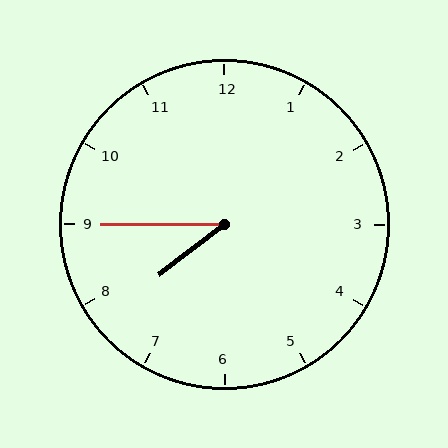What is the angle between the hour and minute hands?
Approximately 38 degrees.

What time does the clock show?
7:45.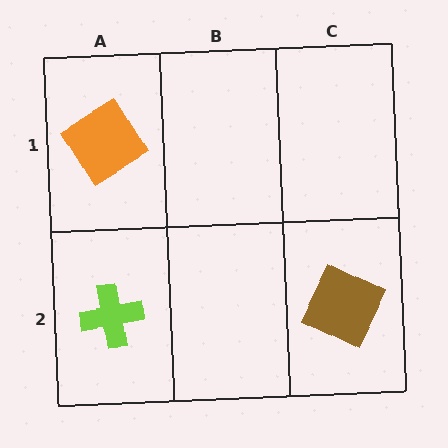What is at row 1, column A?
An orange diamond.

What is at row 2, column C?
A brown square.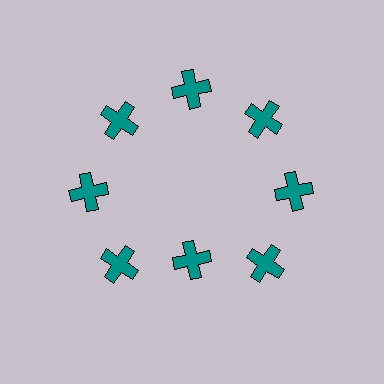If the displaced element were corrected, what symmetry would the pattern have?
It would have 8-fold rotational symmetry — the pattern would map onto itself every 45 degrees.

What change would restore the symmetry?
The symmetry would be restored by moving it outward, back onto the ring so that all 8 crosses sit at equal angles and equal distance from the center.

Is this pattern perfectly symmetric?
No. The 8 teal crosses are arranged in a ring, but one element near the 6 o'clock position is pulled inward toward the center, breaking the 8-fold rotational symmetry.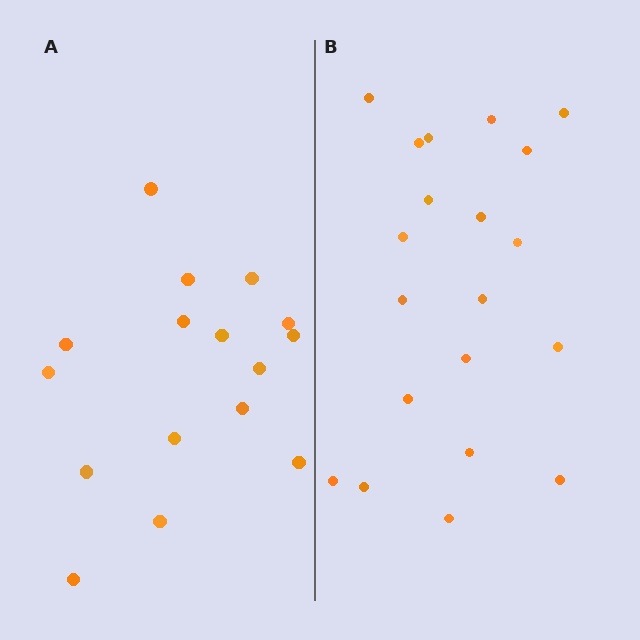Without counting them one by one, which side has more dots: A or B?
Region B (the right region) has more dots.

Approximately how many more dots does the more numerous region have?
Region B has about 4 more dots than region A.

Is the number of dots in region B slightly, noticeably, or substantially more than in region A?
Region B has noticeably more, but not dramatically so. The ratio is roughly 1.2 to 1.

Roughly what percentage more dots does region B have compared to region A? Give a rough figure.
About 25% more.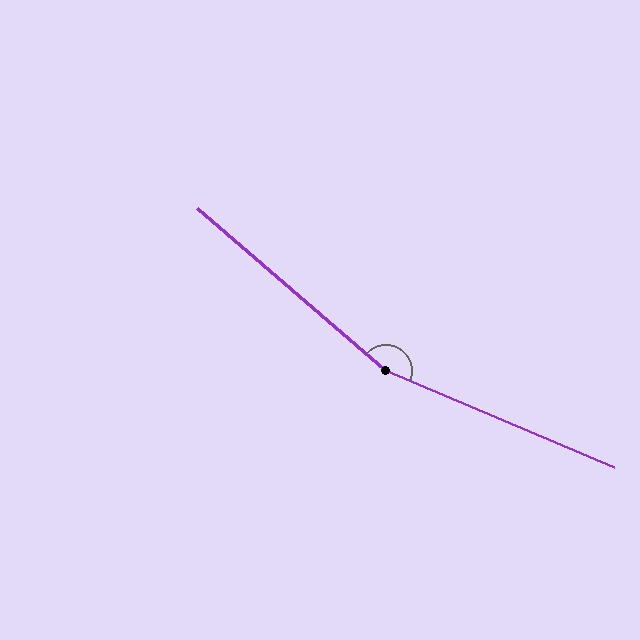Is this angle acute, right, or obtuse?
It is obtuse.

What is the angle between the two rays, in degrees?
Approximately 162 degrees.